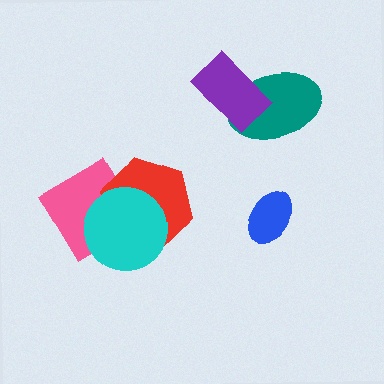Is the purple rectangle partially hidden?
No, no other shape covers it.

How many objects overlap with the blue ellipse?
0 objects overlap with the blue ellipse.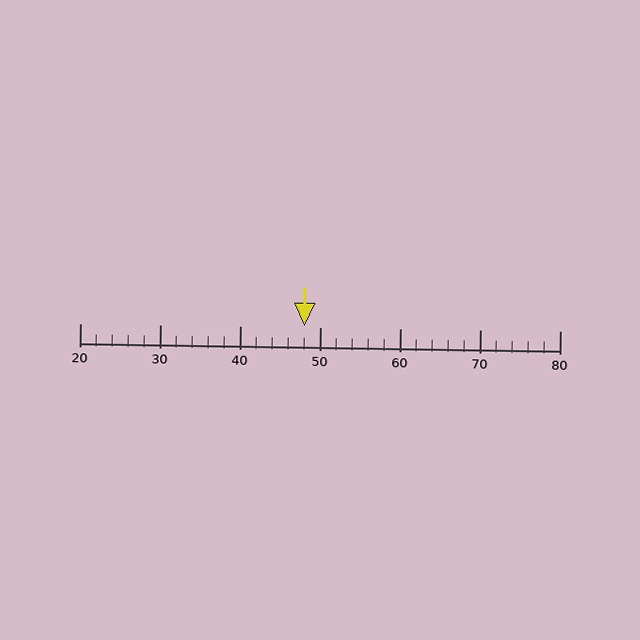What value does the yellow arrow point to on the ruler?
The yellow arrow points to approximately 48.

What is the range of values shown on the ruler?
The ruler shows values from 20 to 80.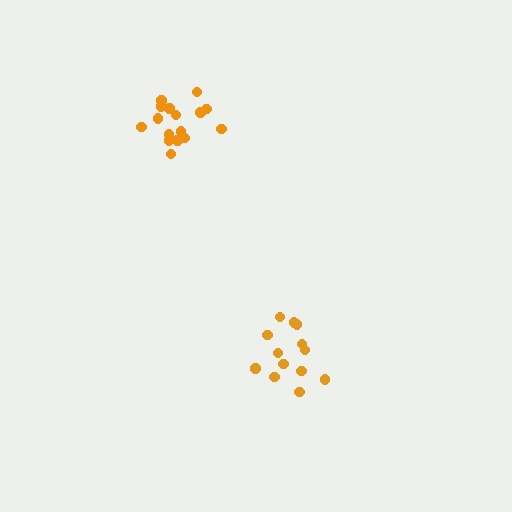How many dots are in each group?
Group 1: 16 dots, Group 2: 13 dots (29 total).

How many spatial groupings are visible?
There are 2 spatial groupings.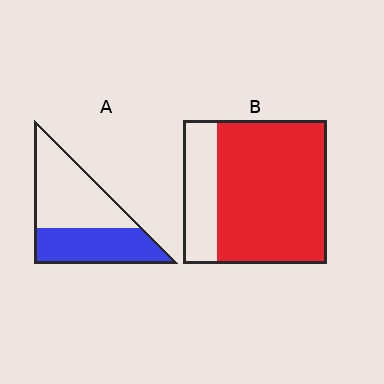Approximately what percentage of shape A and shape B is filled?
A is approximately 45% and B is approximately 75%.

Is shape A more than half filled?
No.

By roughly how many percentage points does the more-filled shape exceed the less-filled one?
By roughly 35 percentage points (B over A).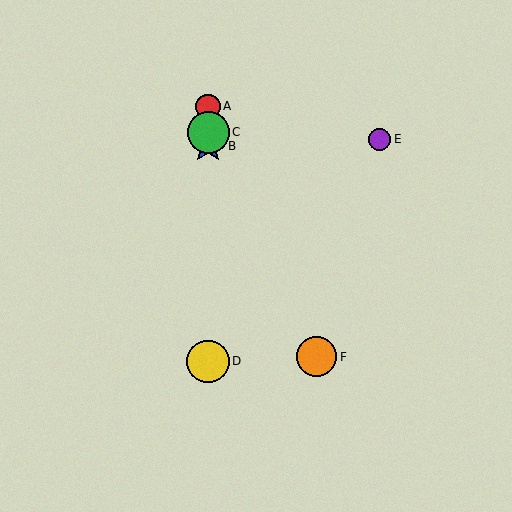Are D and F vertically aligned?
No, D is at x≈208 and F is at x≈317.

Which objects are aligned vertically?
Objects A, B, C, D are aligned vertically.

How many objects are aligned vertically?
4 objects (A, B, C, D) are aligned vertically.